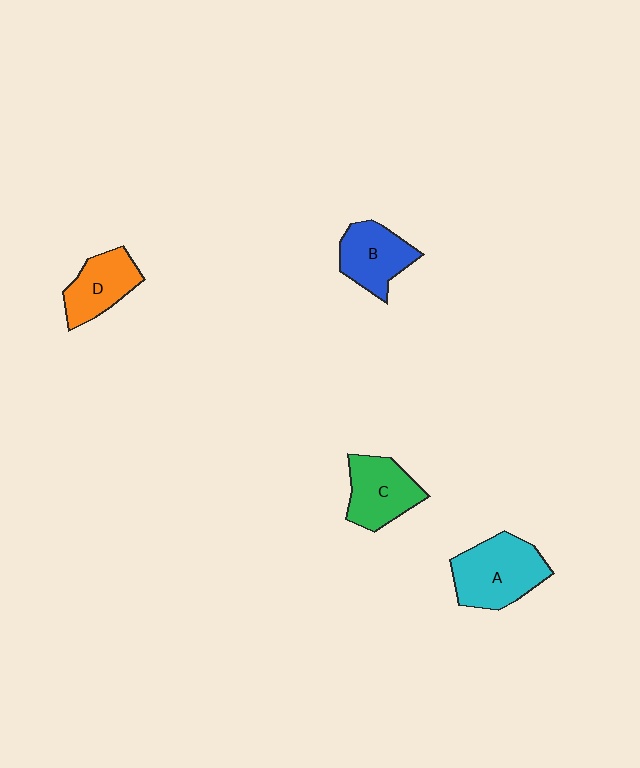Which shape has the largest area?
Shape A (cyan).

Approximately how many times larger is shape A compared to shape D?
Approximately 1.4 times.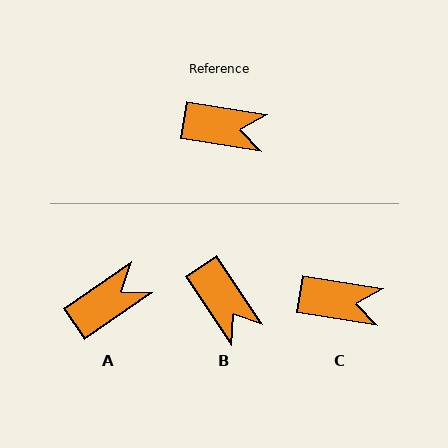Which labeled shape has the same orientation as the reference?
C.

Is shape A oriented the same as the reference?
No, it is off by about 44 degrees.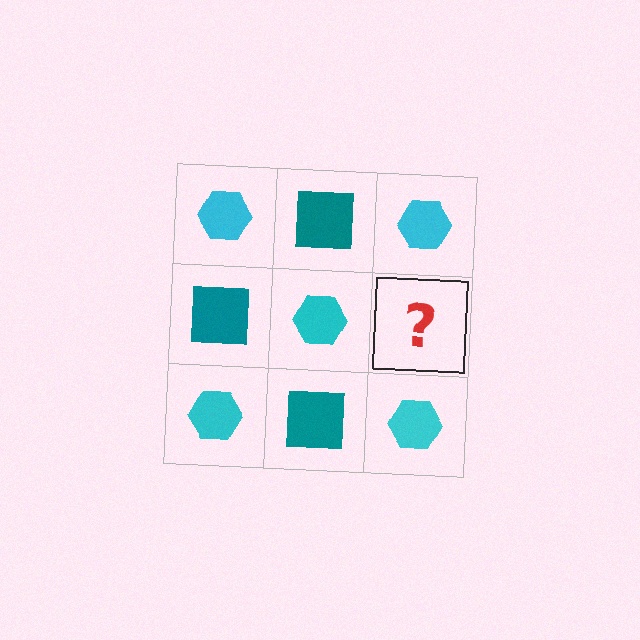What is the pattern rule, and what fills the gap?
The rule is that it alternates cyan hexagon and teal square in a checkerboard pattern. The gap should be filled with a teal square.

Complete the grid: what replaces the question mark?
The question mark should be replaced with a teal square.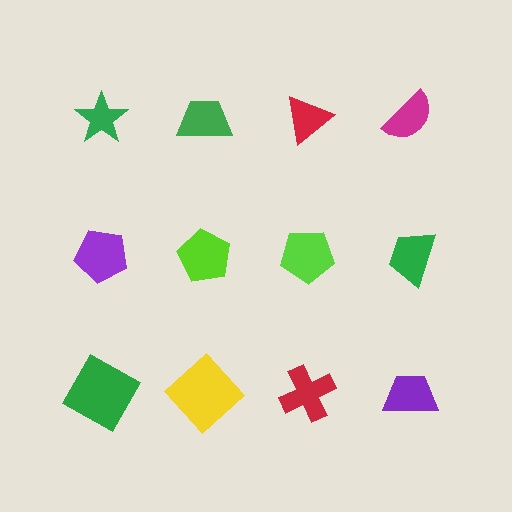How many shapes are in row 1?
4 shapes.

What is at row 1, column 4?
A magenta semicircle.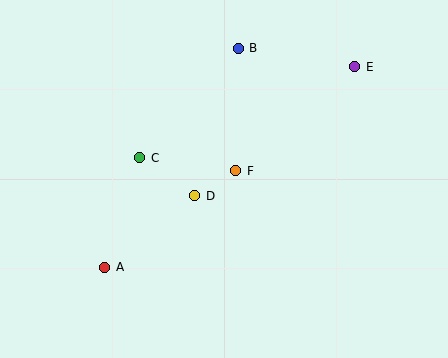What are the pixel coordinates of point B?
Point B is at (238, 48).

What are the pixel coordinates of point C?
Point C is at (140, 158).